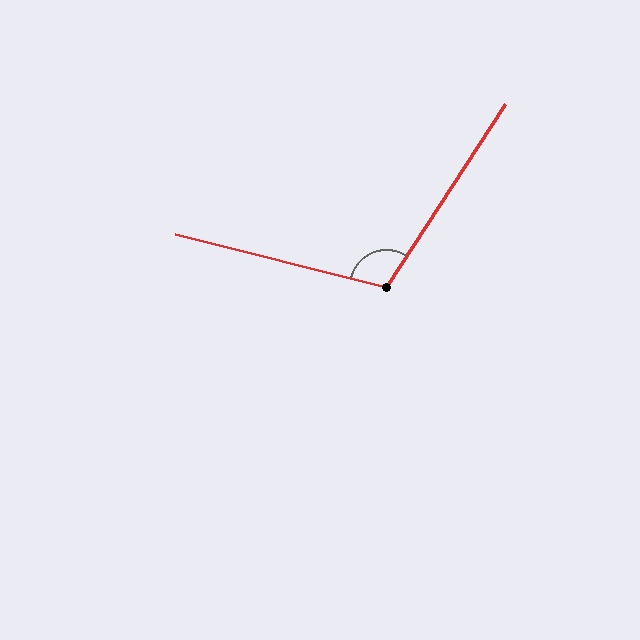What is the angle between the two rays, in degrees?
Approximately 109 degrees.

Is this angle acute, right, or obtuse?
It is obtuse.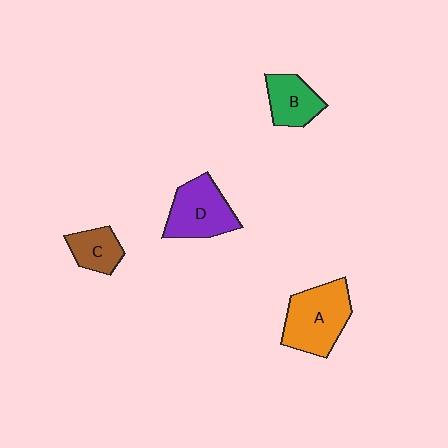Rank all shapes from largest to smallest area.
From largest to smallest: A (orange), D (purple), B (green), C (brown).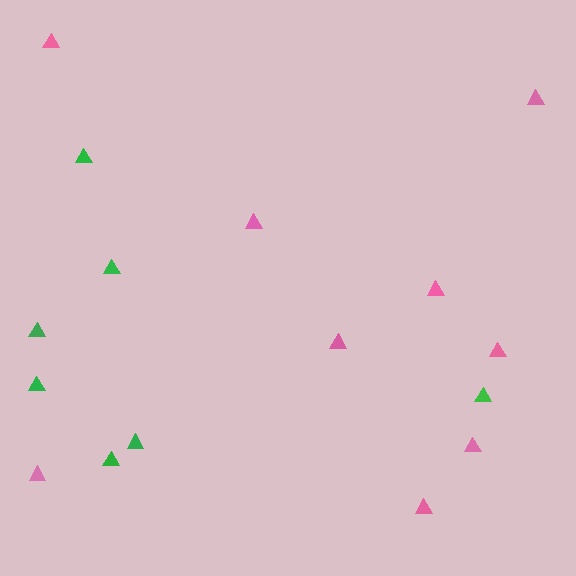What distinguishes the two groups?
There are 2 groups: one group of green triangles (7) and one group of pink triangles (9).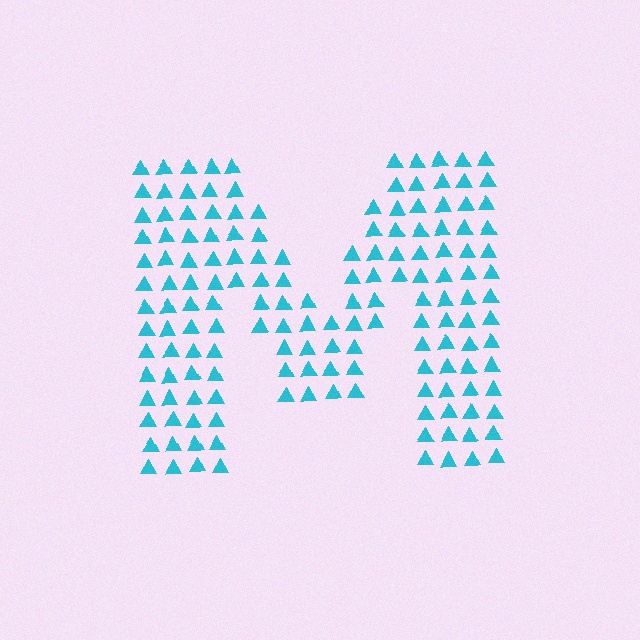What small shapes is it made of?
It is made of small triangles.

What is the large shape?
The large shape is the letter M.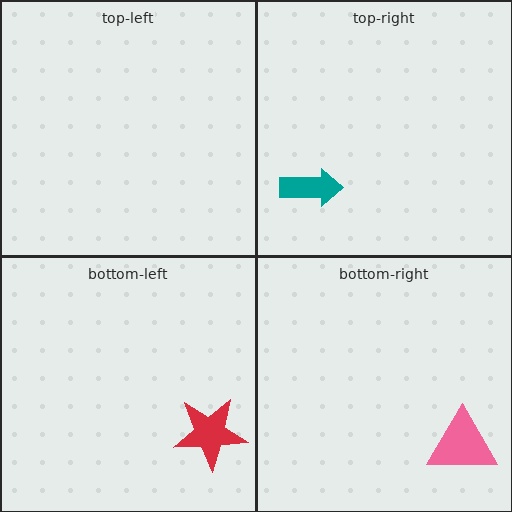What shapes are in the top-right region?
The teal arrow.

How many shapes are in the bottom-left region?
1.